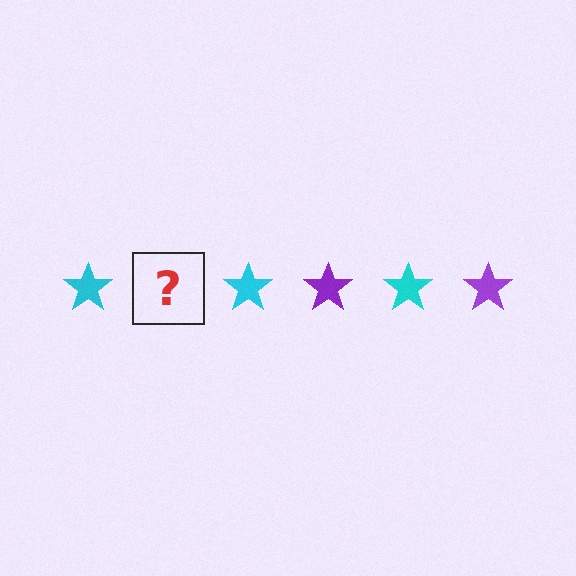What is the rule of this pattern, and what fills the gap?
The rule is that the pattern cycles through cyan, purple stars. The gap should be filled with a purple star.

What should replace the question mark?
The question mark should be replaced with a purple star.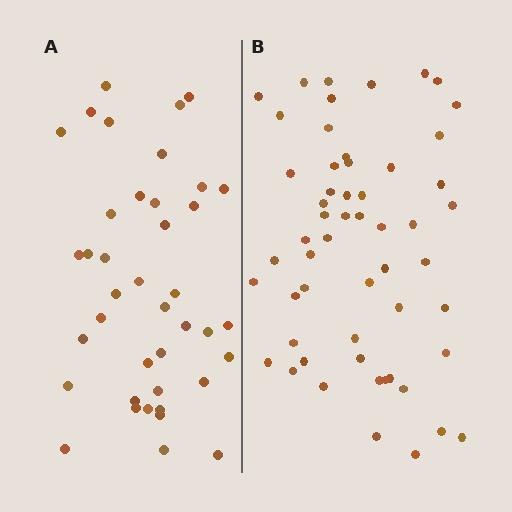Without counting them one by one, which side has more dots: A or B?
Region B (the right region) has more dots.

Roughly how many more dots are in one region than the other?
Region B has approximately 15 more dots than region A.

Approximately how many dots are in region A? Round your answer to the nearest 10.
About 40 dots.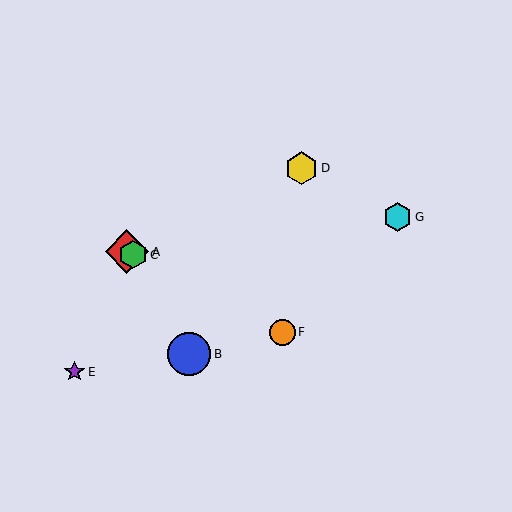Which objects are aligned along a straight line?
Objects A, C, F are aligned along a straight line.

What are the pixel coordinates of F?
Object F is at (282, 332).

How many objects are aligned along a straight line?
3 objects (A, C, F) are aligned along a straight line.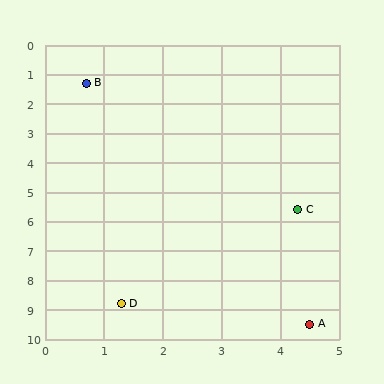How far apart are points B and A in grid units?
Points B and A are about 9.0 grid units apart.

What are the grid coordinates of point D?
Point D is at approximately (1.3, 8.8).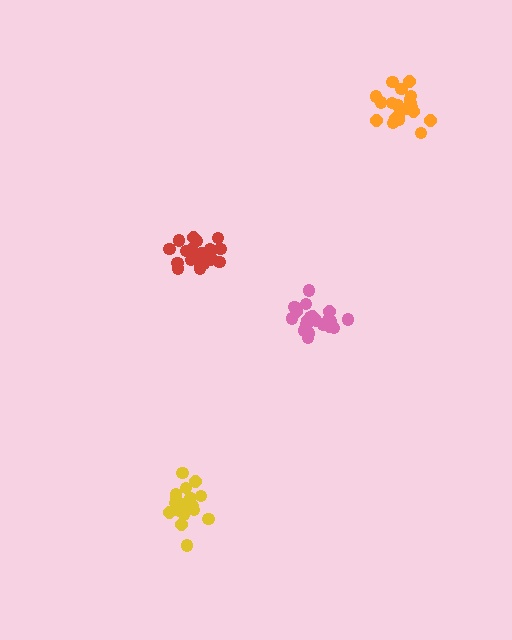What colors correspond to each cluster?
The clusters are colored: pink, yellow, red, orange.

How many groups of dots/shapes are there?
There are 4 groups.